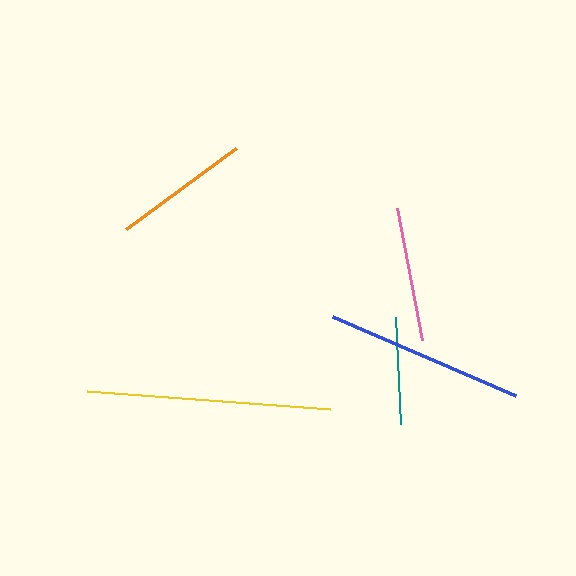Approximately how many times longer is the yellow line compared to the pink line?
The yellow line is approximately 1.8 times the length of the pink line.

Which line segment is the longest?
The yellow line is the longest at approximately 244 pixels.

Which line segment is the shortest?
The teal line is the shortest at approximately 108 pixels.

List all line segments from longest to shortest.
From longest to shortest: yellow, blue, orange, pink, teal.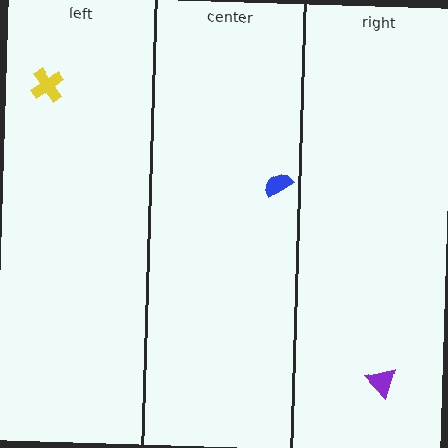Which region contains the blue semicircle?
The center region.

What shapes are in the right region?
The purple triangle.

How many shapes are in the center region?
1.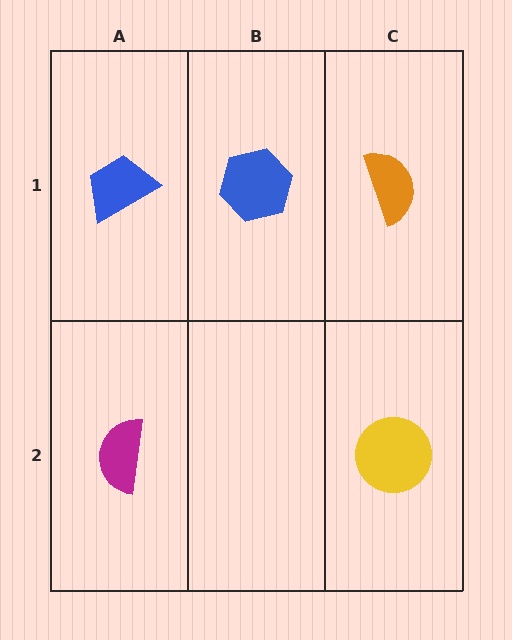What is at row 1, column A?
A blue trapezoid.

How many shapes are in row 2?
2 shapes.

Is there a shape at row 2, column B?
No, that cell is empty.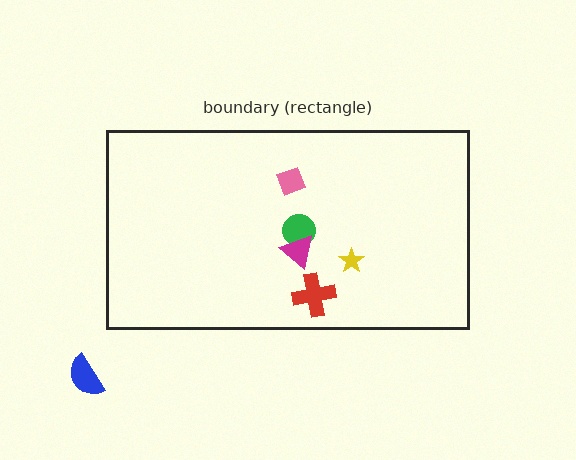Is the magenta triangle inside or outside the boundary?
Inside.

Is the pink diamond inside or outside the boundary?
Inside.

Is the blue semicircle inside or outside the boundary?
Outside.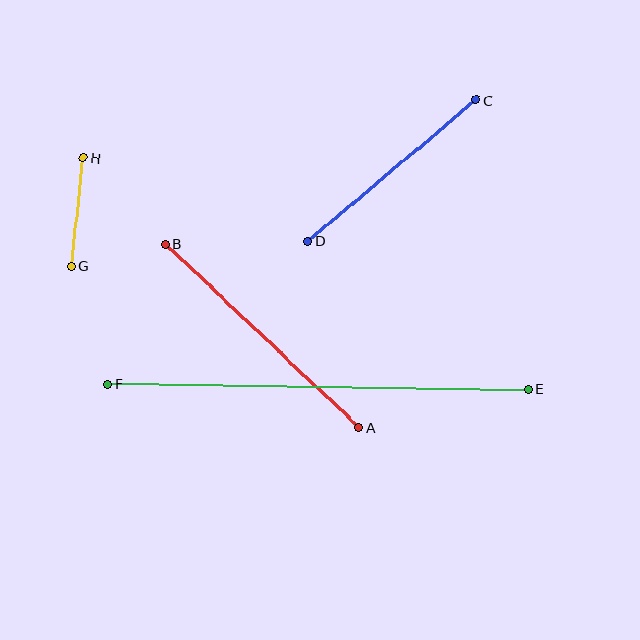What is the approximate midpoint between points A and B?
The midpoint is at approximately (262, 336) pixels.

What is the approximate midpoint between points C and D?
The midpoint is at approximately (392, 171) pixels.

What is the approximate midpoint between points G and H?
The midpoint is at approximately (77, 212) pixels.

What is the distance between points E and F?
The distance is approximately 420 pixels.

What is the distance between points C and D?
The distance is approximately 219 pixels.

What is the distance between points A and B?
The distance is approximately 267 pixels.